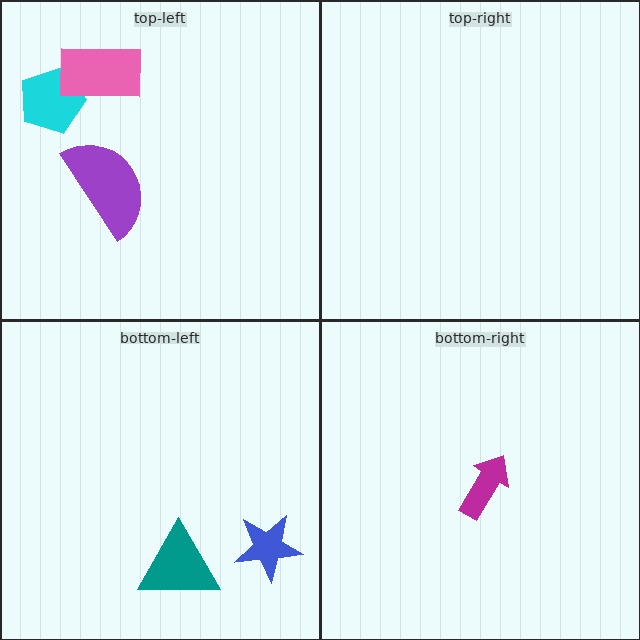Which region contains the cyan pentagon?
The top-left region.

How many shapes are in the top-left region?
3.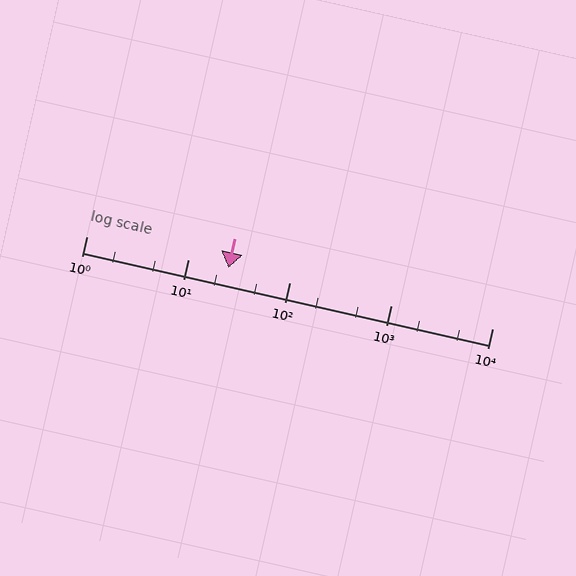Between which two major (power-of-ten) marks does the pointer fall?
The pointer is between 10 and 100.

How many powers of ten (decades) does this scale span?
The scale spans 4 decades, from 1 to 10000.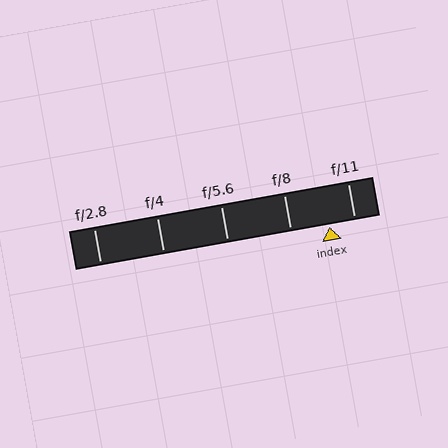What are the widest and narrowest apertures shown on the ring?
The widest aperture shown is f/2.8 and the narrowest is f/11.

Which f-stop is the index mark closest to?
The index mark is closest to f/11.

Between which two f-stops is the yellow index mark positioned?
The index mark is between f/8 and f/11.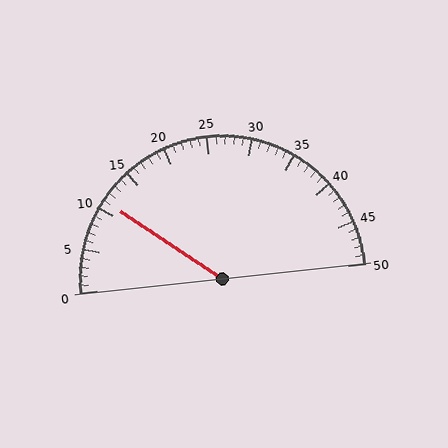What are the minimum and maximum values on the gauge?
The gauge ranges from 0 to 50.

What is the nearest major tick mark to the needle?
The nearest major tick mark is 10.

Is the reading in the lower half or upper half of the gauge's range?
The reading is in the lower half of the range (0 to 50).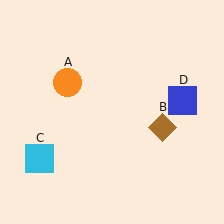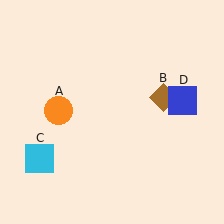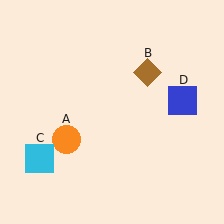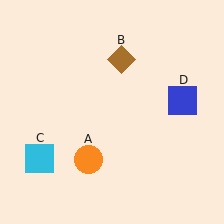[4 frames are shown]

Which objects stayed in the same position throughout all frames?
Cyan square (object C) and blue square (object D) remained stationary.